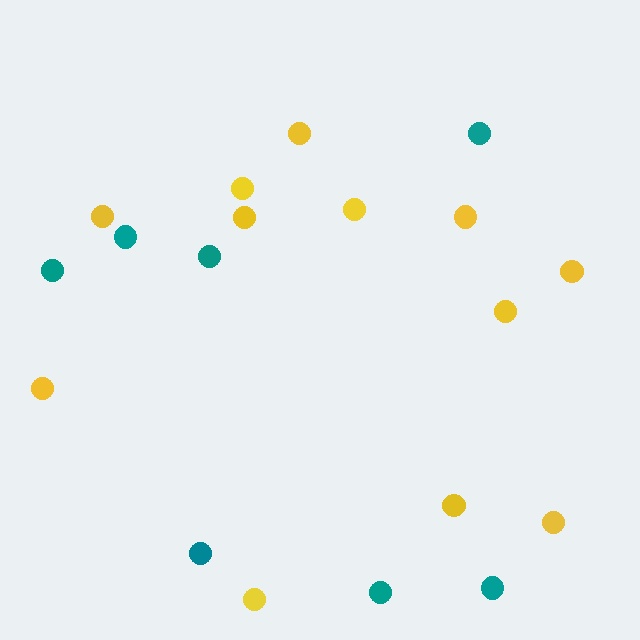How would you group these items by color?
There are 2 groups: one group of yellow circles (12) and one group of teal circles (7).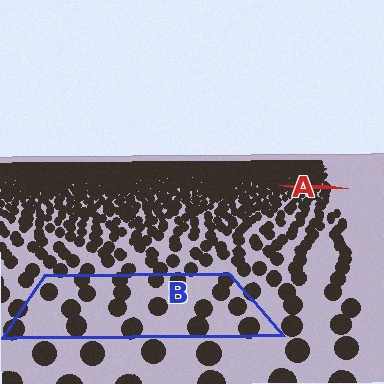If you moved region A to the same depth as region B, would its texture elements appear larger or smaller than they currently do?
They would appear larger. At a closer depth, the same texture elements are projected at a bigger on-screen size.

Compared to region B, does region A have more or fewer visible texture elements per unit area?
Region A has more texture elements per unit area — they are packed more densely because it is farther away.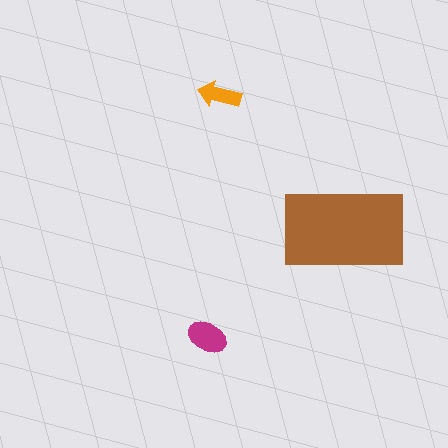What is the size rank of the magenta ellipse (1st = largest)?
2nd.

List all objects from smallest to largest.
The orange arrow, the magenta ellipse, the brown rectangle.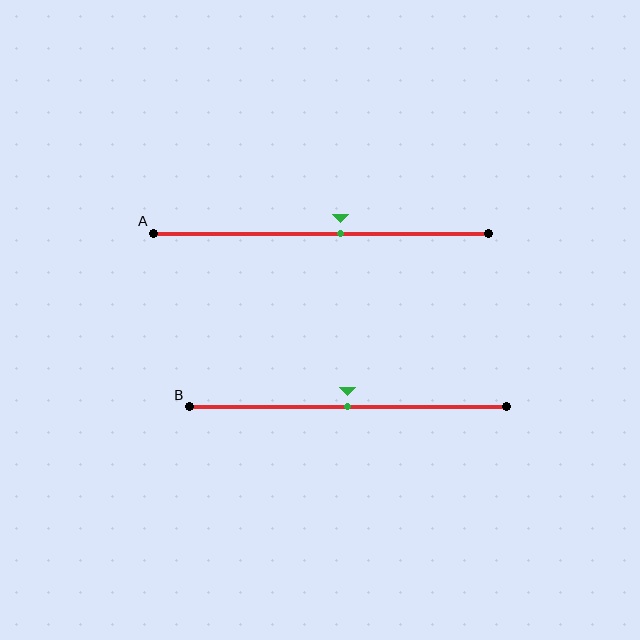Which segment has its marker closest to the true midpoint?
Segment B has its marker closest to the true midpoint.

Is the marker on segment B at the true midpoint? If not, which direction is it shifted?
Yes, the marker on segment B is at the true midpoint.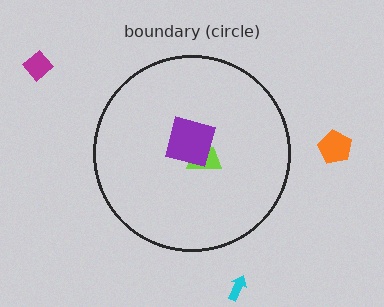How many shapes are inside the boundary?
2 inside, 3 outside.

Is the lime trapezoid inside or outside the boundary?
Inside.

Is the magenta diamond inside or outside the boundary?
Outside.